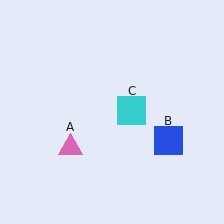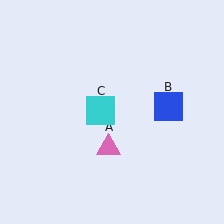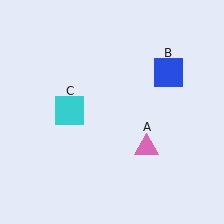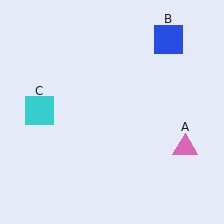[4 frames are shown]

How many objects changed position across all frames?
3 objects changed position: pink triangle (object A), blue square (object B), cyan square (object C).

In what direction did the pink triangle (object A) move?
The pink triangle (object A) moved right.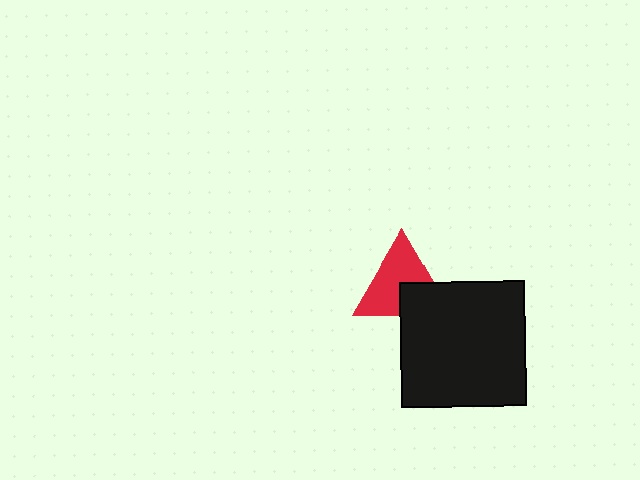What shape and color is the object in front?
The object in front is a black square.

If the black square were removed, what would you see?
You would see the complete red triangle.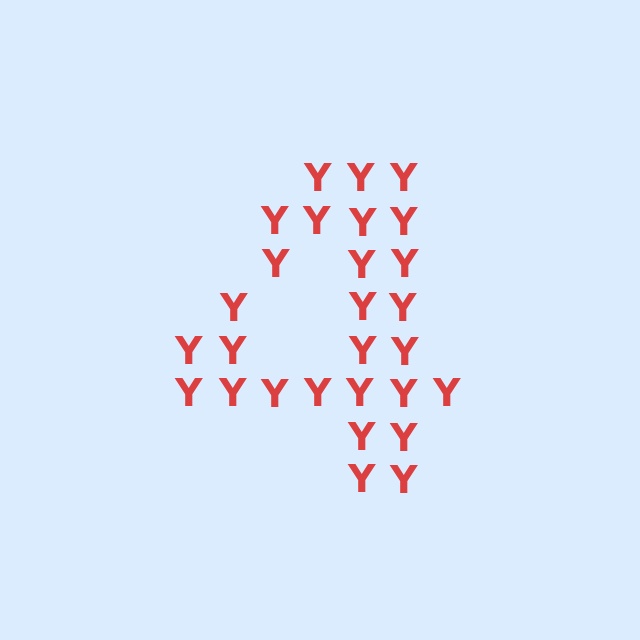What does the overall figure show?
The overall figure shows the digit 4.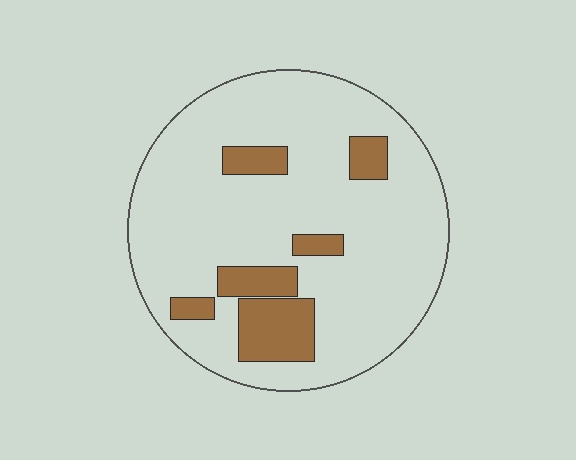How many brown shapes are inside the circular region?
6.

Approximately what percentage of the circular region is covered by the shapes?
Approximately 15%.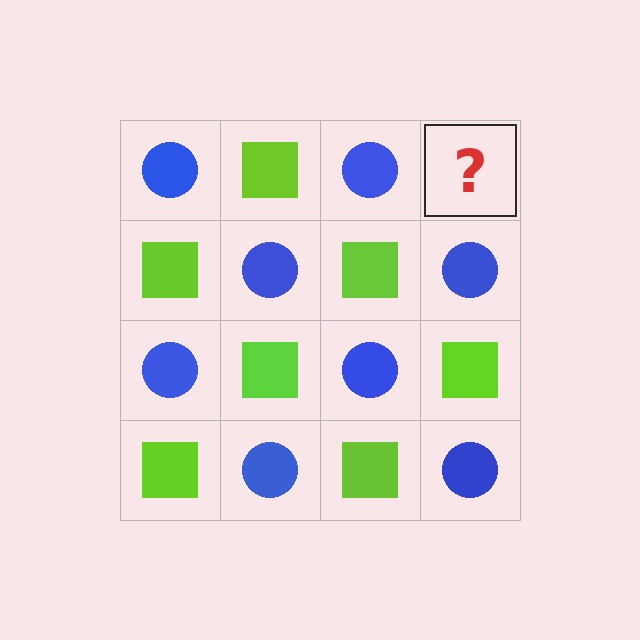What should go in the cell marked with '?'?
The missing cell should contain a lime square.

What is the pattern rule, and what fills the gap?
The rule is that it alternates blue circle and lime square in a checkerboard pattern. The gap should be filled with a lime square.